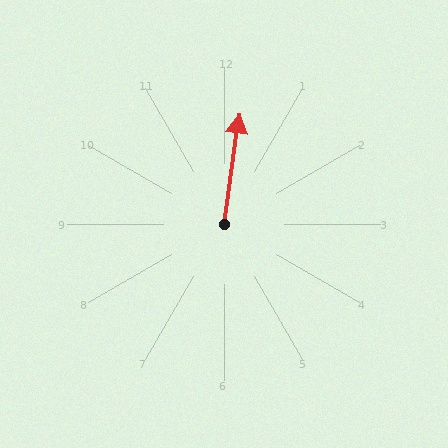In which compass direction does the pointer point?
North.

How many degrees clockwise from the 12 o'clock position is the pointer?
Approximately 8 degrees.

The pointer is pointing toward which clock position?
Roughly 12 o'clock.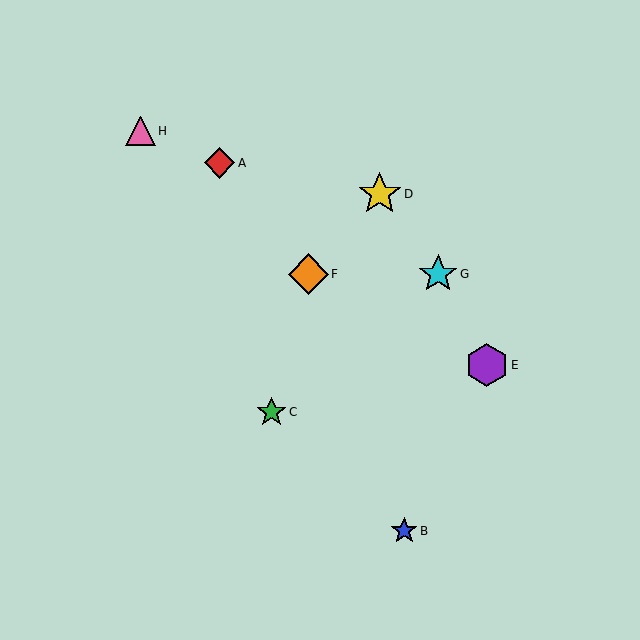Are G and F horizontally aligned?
Yes, both are at y≈274.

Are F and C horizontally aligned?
No, F is at y≈274 and C is at y≈412.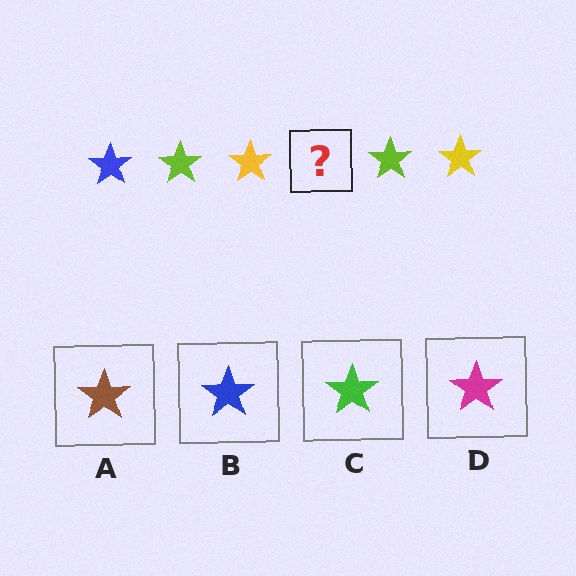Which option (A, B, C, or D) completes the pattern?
B.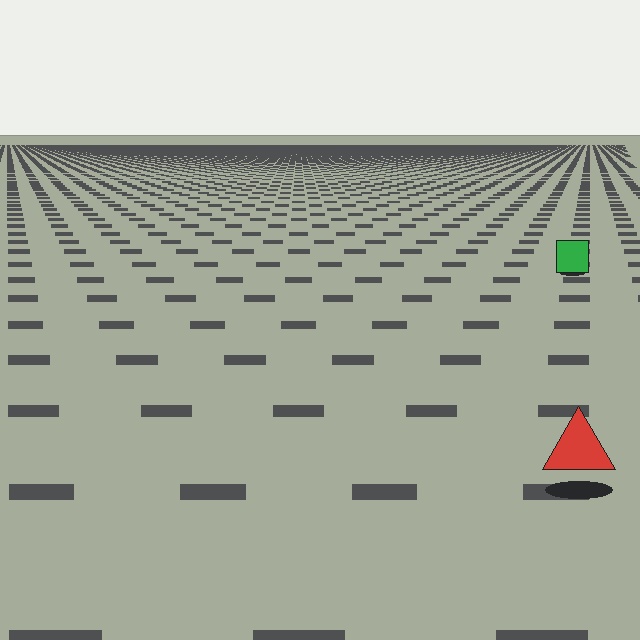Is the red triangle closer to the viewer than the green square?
Yes. The red triangle is closer — you can tell from the texture gradient: the ground texture is coarser near it.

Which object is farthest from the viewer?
The green square is farthest from the viewer. It appears smaller and the ground texture around it is denser.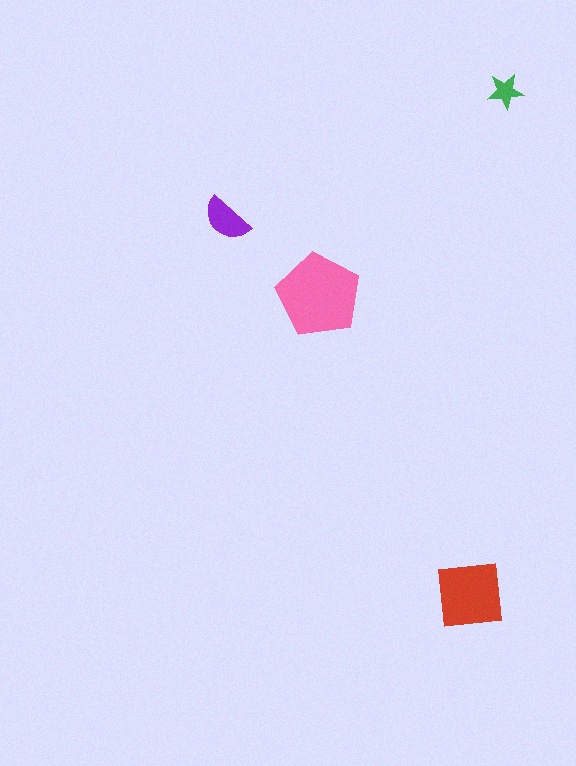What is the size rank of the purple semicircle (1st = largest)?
3rd.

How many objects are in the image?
There are 4 objects in the image.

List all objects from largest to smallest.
The pink pentagon, the red square, the purple semicircle, the green star.